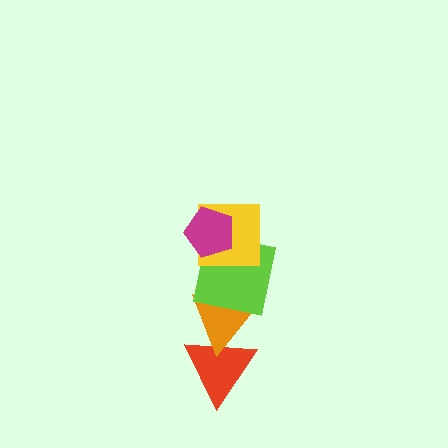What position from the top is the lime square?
The lime square is 3rd from the top.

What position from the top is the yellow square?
The yellow square is 2nd from the top.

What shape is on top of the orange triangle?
The lime square is on top of the orange triangle.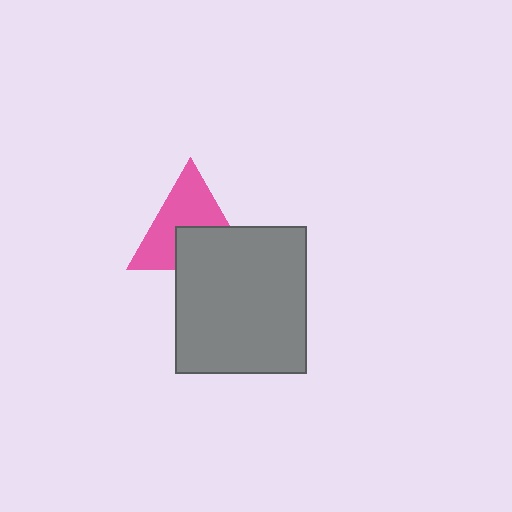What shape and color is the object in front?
The object in front is a gray rectangle.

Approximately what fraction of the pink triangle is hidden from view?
Roughly 40% of the pink triangle is hidden behind the gray rectangle.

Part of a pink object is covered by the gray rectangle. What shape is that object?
It is a triangle.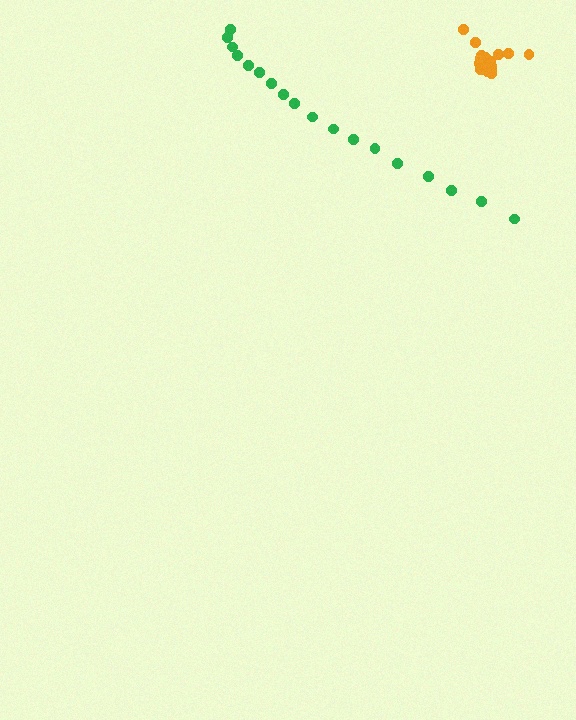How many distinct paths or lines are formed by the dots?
There are 2 distinct paths.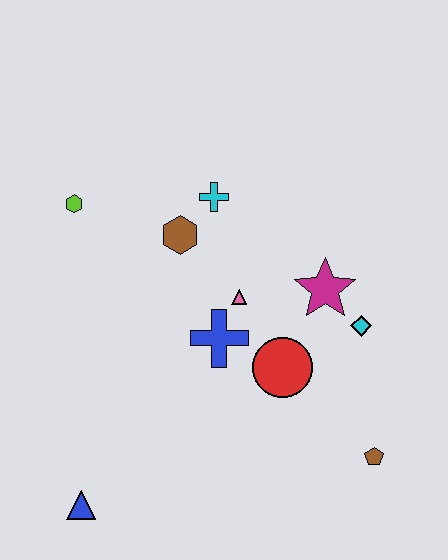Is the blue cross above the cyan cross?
No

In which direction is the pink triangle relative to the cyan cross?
The pink triangle is below the cyan cross.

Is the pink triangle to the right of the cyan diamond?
No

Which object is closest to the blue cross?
The pink triangle is closest to the blue cross.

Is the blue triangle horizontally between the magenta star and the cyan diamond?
No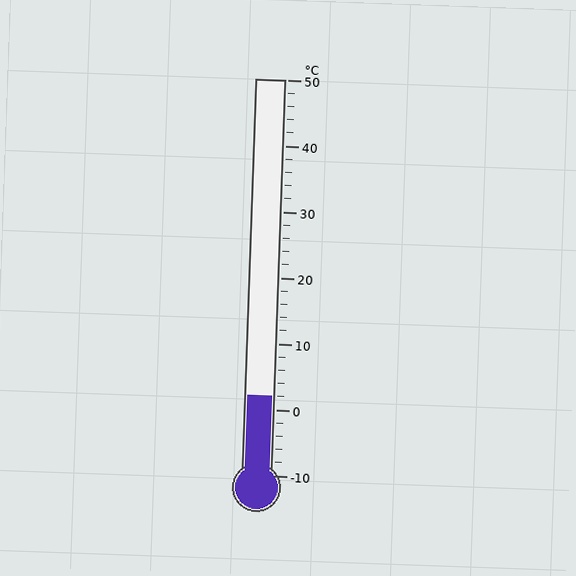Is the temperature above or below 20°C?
The temperature is below 20°C.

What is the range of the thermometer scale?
The thermometer scale ranges from -10°C to 50°C.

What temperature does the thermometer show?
The thermometer shows approximately 2°C.